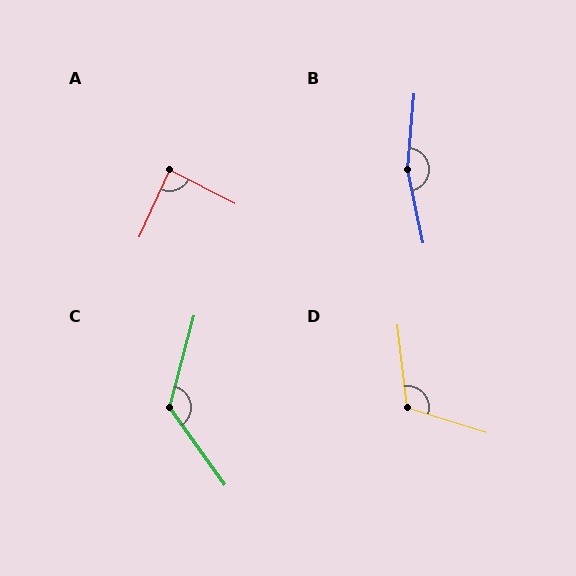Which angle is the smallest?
A, at approximately 87 degrees.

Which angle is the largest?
B, at approximately 164 degrees.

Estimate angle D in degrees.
Approximately 114 degrees.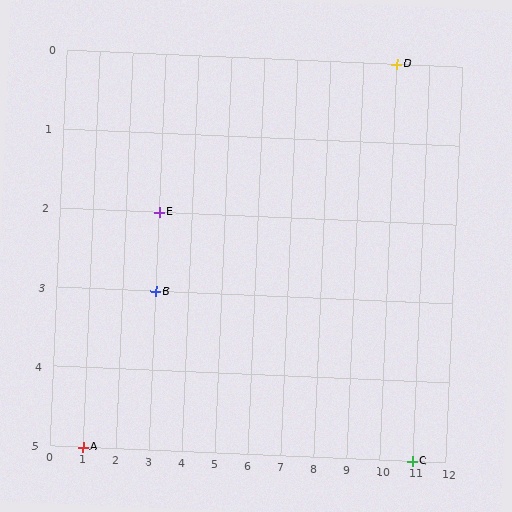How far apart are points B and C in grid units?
Points B and C are 8 columns and 2 rows apart (about 8.2 grid units diagonally).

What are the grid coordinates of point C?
Point C is at grid coordinates (11, 5).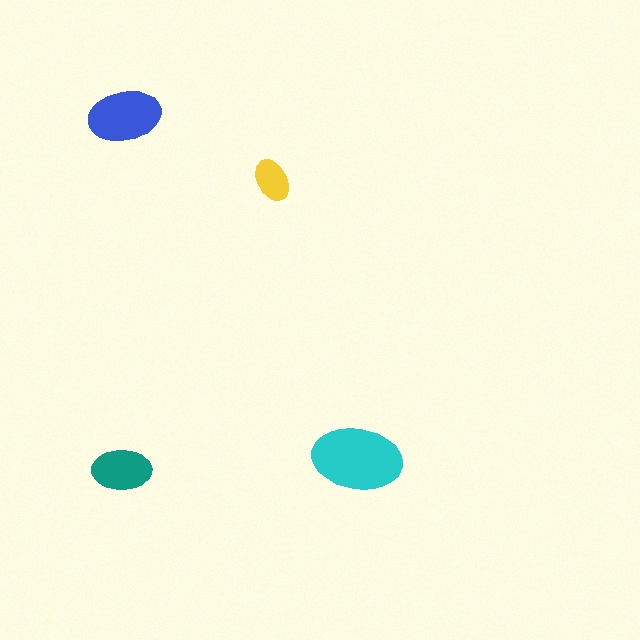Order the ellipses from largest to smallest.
the cyan one, the blue one, the teal one, the yellow one.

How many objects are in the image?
There are 4 objects in the image.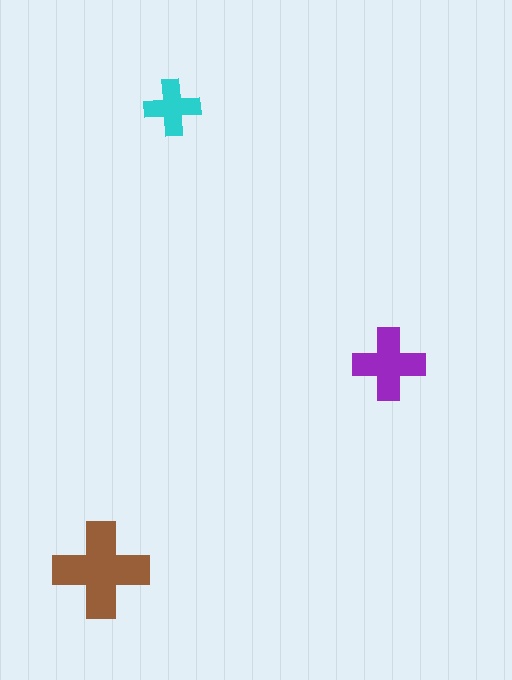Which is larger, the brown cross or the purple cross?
The brown one.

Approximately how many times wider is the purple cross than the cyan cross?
About 1.5 times wider.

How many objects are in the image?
There are 3 objects in the image.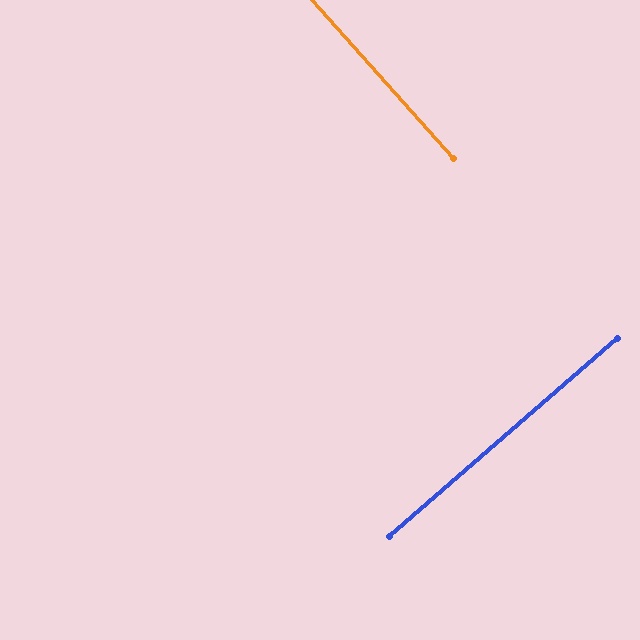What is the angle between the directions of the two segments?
Approximately 89 degrees.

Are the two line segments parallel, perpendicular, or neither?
Perpendicular — they meet at approximately 89°.